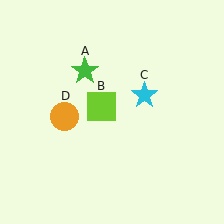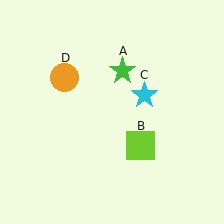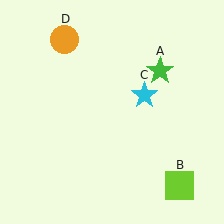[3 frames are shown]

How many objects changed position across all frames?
3 objects changed position: green star (object A), lime square (object B), orange circle (object D).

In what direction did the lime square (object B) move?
The lime square (object B) moved down and to the right.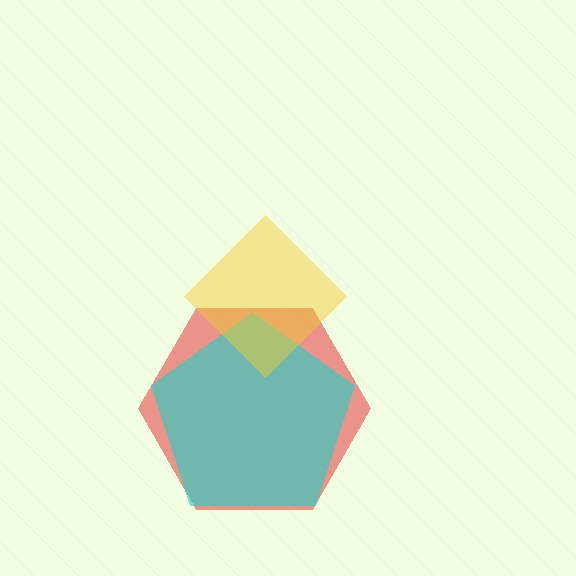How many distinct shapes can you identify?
There are 3 distinct shapes: a red hexagon, a cyan pentagon, a yellow diamond.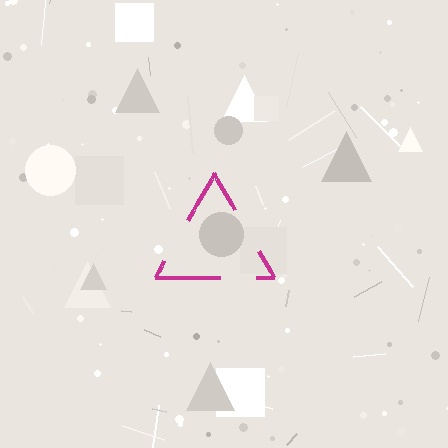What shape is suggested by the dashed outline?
The dashed outline suggests a triangle.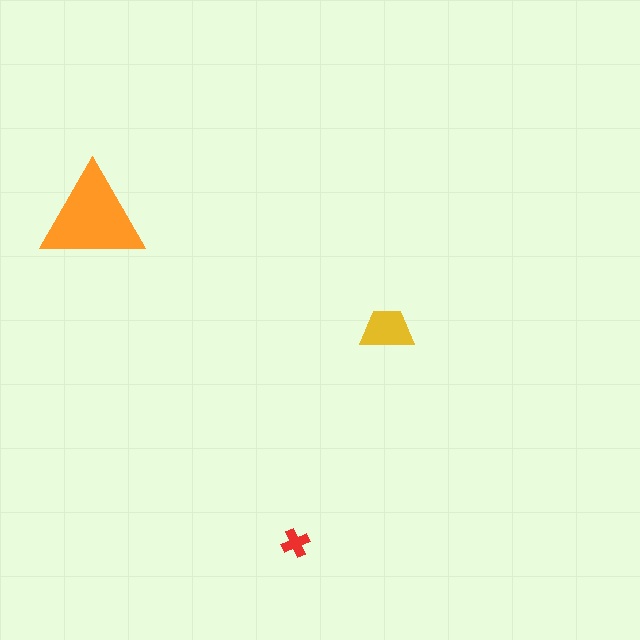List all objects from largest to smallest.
The orange triangle, the yellow trapezoid, the red cross.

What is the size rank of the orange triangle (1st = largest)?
1st.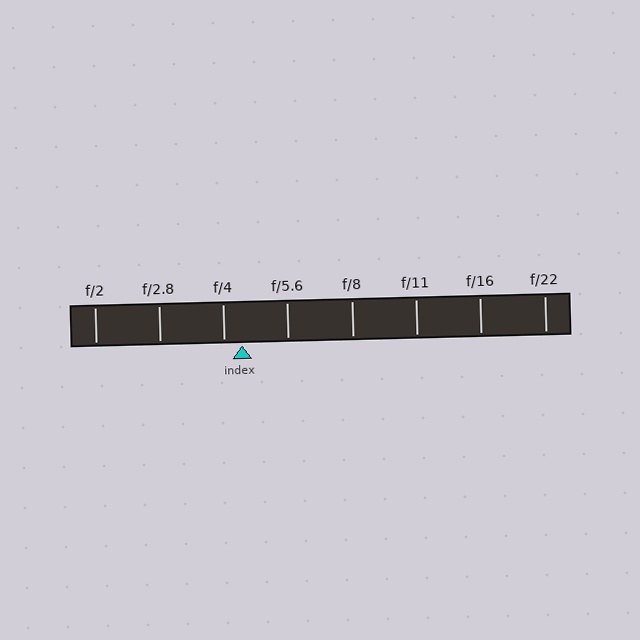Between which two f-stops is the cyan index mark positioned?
The index mark is between f/4 and f/5.6.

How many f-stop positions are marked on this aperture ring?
There are 8 f-stop positions marked.